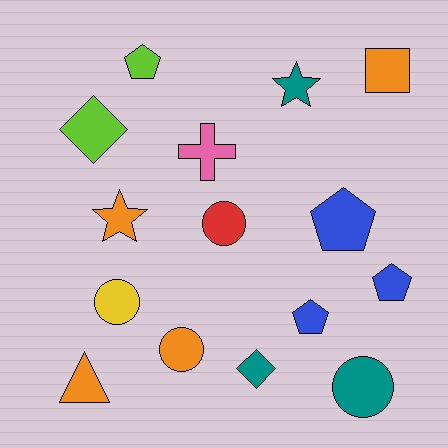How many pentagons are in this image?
There are 4 pentagons.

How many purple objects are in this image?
There are no purple objects.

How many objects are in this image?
There are 15 objects.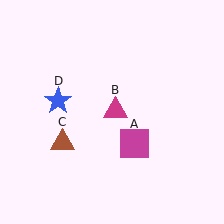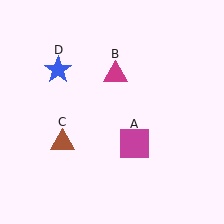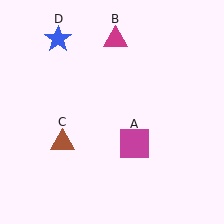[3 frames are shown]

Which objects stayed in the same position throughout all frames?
Magenta square (object A) and brown triangle (object C) remained stationary.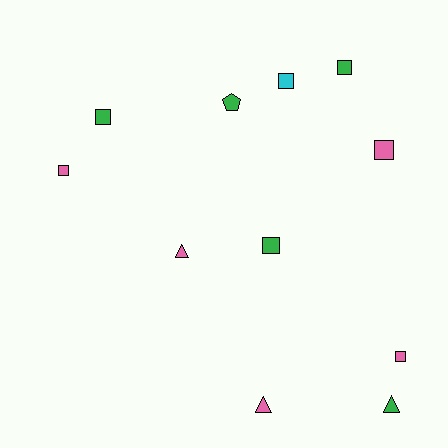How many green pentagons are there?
There is 1 green pentagon.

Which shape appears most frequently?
Square, with 7 objects.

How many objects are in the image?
There are 11 objects.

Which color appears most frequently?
Pink, with 5 objects.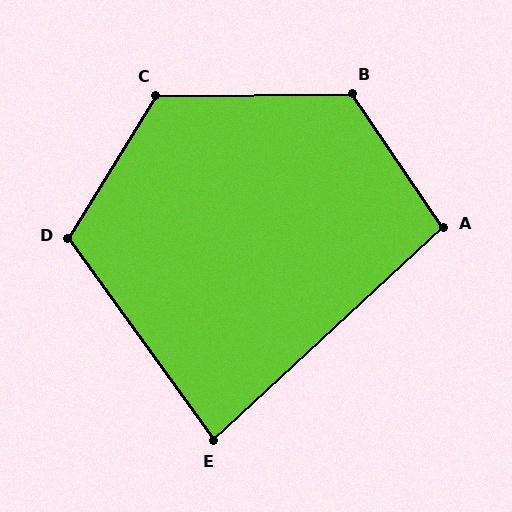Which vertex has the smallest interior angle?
E, at approximately 83 degrees.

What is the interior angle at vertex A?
Approximately 99 degrees (obtuse).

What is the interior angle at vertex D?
Approximately 112 degrees (obtuse).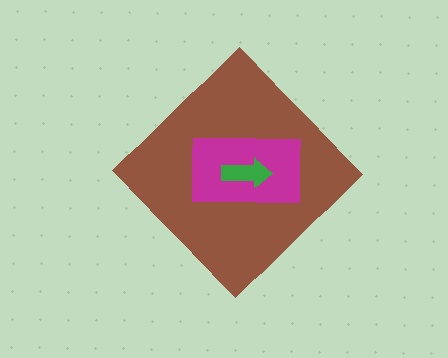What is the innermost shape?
The green arrow.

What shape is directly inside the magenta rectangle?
The green arrow.